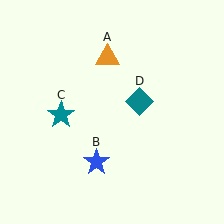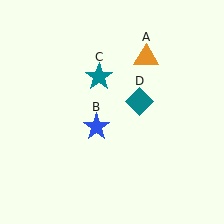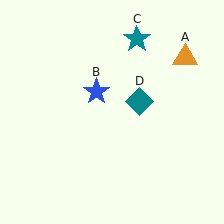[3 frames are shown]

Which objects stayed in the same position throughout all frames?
Teal diamond (object D) remained stationary.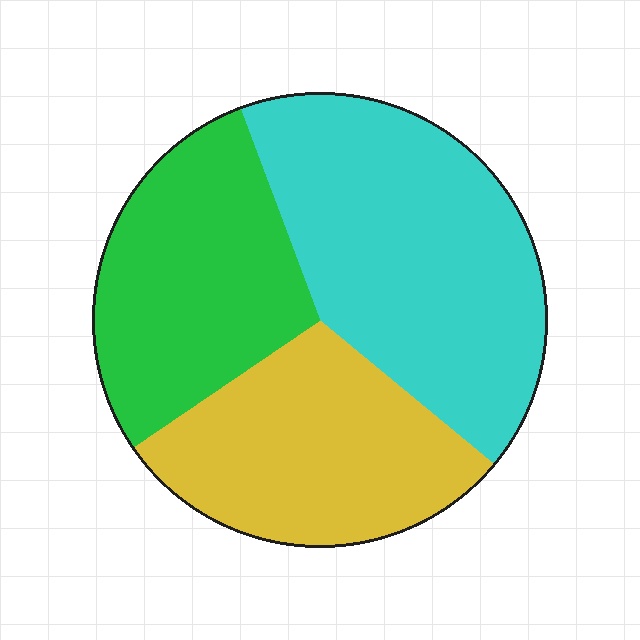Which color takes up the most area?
Cyan, at roughly 40%.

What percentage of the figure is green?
Green covers about 30% of the figure.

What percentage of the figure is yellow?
Yellow covers 29% of the figure.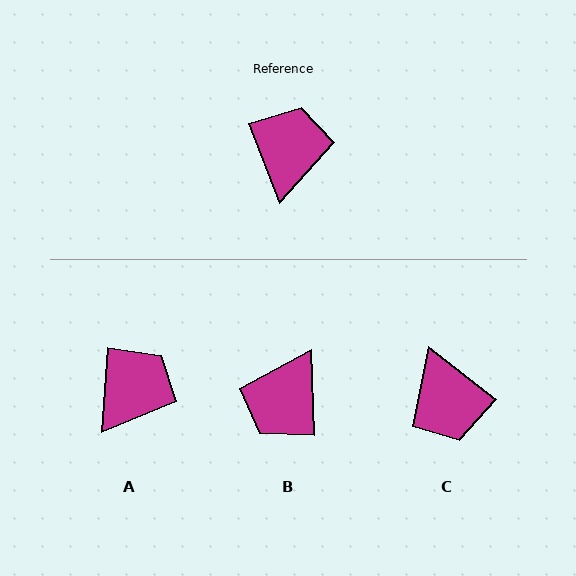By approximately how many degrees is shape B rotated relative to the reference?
Approximately 161 degrees counter-clockwise.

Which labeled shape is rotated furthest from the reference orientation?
B, about 161 degrees away.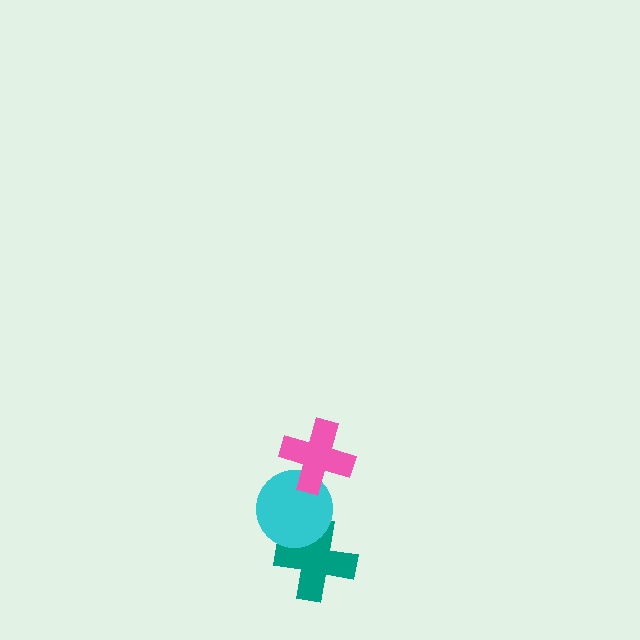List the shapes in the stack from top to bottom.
From top to bottom: the pink cross, the cyan circle, the teal cross.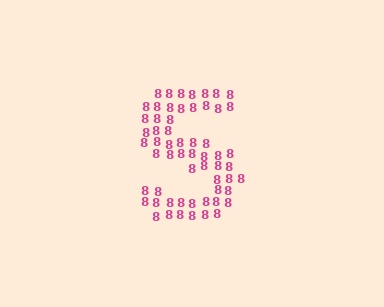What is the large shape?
The large shape is the letter S.